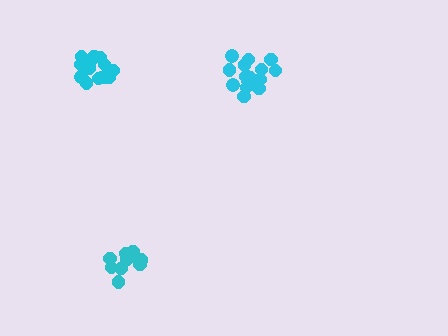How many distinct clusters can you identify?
There are 3 distinct clusters.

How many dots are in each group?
Group 1: 14 dots, Group 2: 11 dots, Group 3: 17 dots (42 total).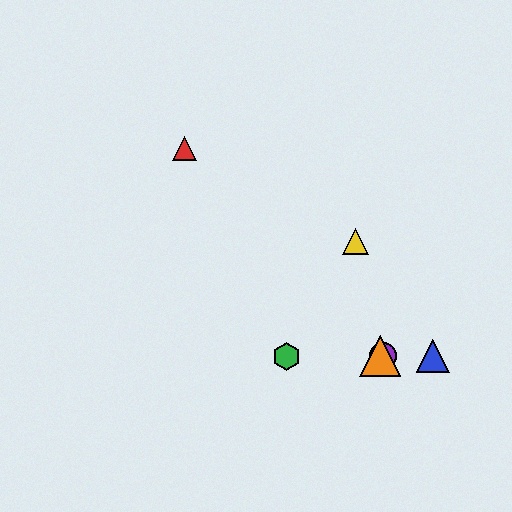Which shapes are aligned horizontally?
The blue triangle, the green hexagon, the purple circle, the orange triangle are aligned horizontally.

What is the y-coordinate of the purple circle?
The purple circle is at y≈356.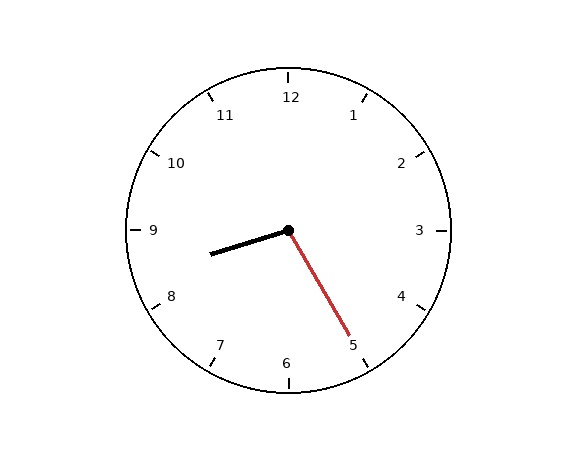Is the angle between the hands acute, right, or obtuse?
It is obtuse.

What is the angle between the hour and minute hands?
Approximately 102 degrees.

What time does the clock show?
8:25.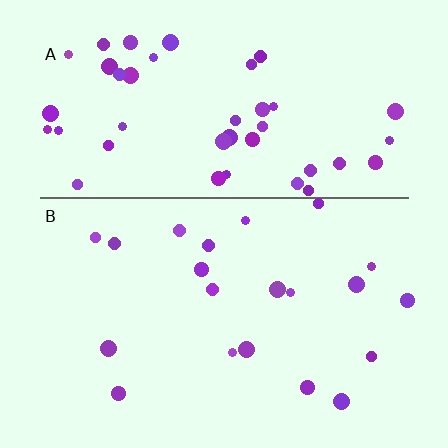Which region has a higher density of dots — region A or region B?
A (the top).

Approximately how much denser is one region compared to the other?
Approximately 2.2× — region A over region B.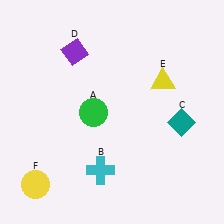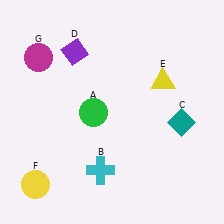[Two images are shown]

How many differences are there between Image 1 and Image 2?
There is 1 difference between the two images.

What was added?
A magenta circle (G) was added in Image 2.